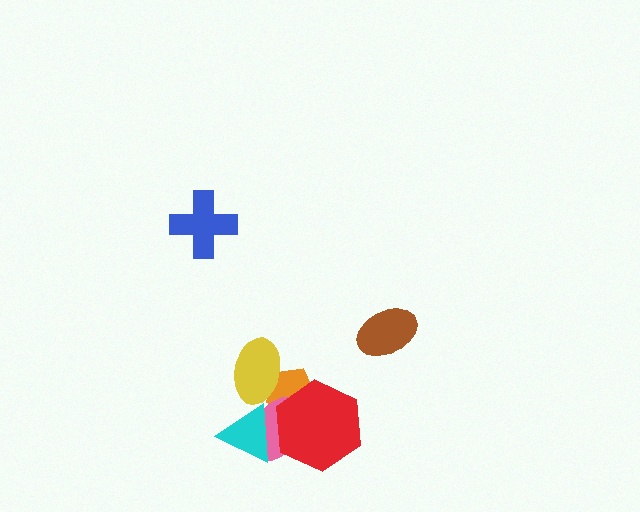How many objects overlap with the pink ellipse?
4 objects overlap with the pink ellipse.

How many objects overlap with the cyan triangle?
2 objects overlap with the cyan triangle.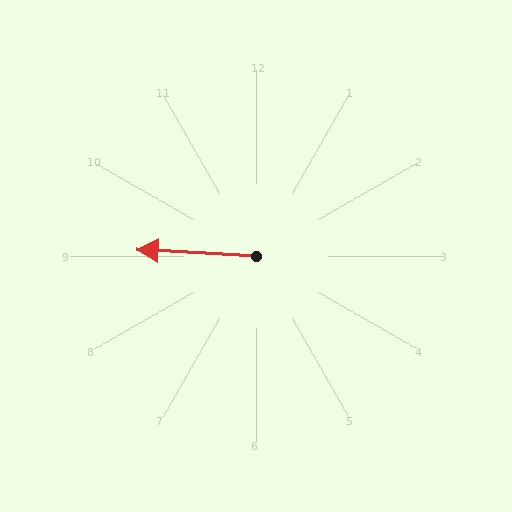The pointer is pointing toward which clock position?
Roughly 9 o'clock.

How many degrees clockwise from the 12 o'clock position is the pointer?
Approximately 273 degrees.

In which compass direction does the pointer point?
West.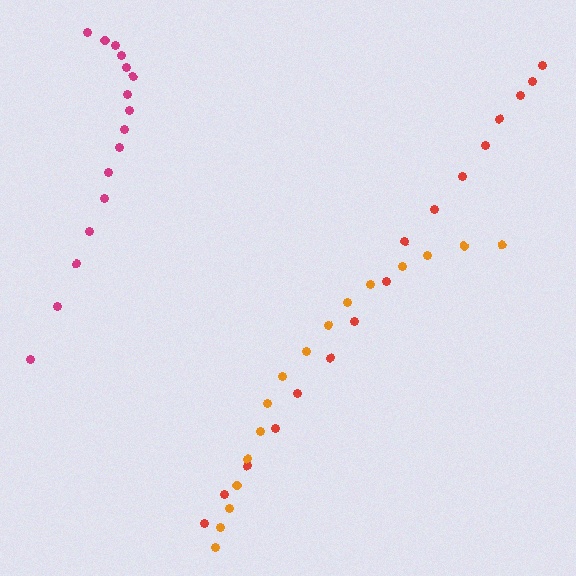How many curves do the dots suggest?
There are 3 distinct paths.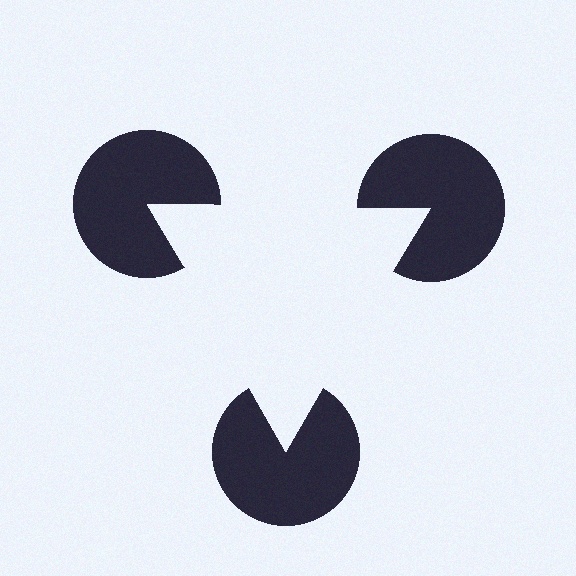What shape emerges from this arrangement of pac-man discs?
An illusory triangle — its edges are inferred from the aligned wedge cuts in the pac-man discs, not physically drawn.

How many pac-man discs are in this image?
There are 3 — one at each vertex of the illusory triangle.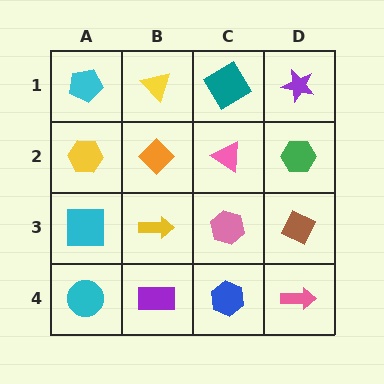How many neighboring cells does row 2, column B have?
4.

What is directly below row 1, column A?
A yellow hexagon.